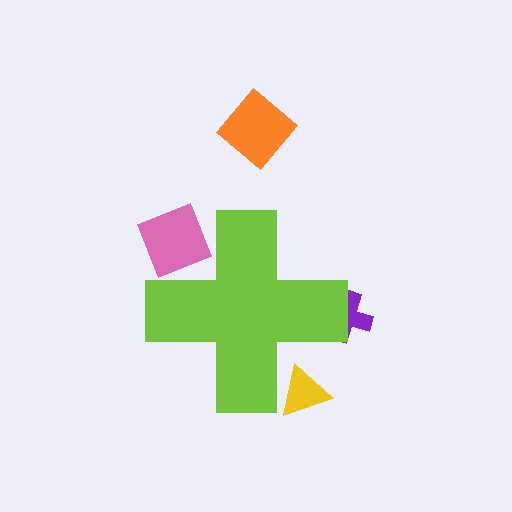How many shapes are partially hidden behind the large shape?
3 shapes are partially hidden.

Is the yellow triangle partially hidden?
Yes, the yellow triangle is partially hidden behind the lime cross.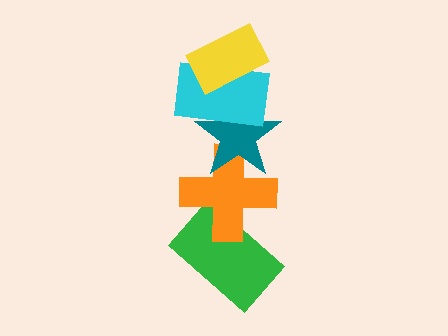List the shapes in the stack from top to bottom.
From top to bottom: the yellow rectangle, the cyan rectangle, the teal star, the orange cross, the green rectangle.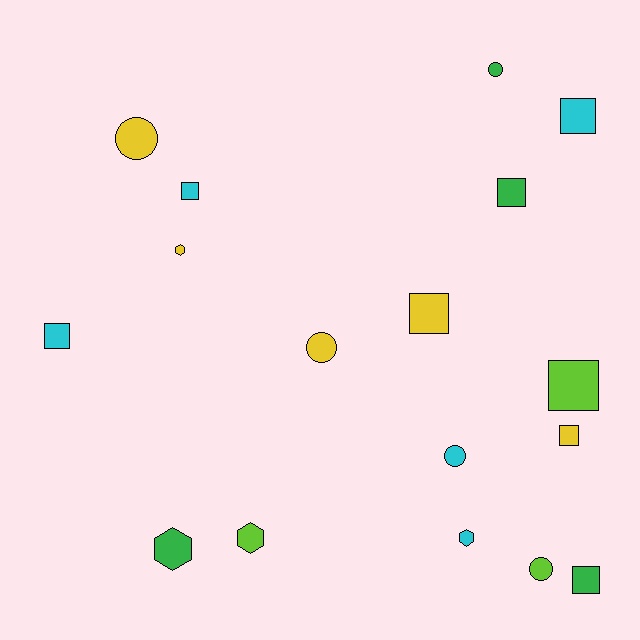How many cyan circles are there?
There is 1 cyan circle.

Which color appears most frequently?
Yellow, with 5 objects.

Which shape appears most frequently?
Square, with 8 objects.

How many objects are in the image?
There are 17 objects.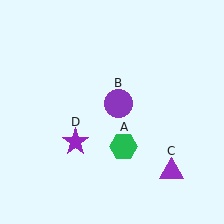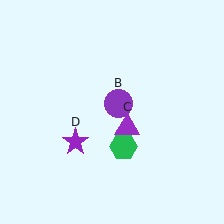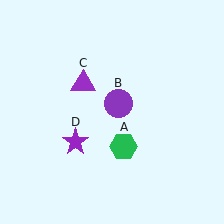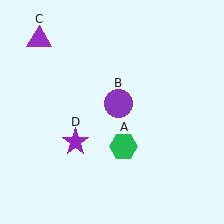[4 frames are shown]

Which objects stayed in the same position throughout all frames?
Green hexagon (object A) and purple circle (object B) and purple star (object D) remained stationary.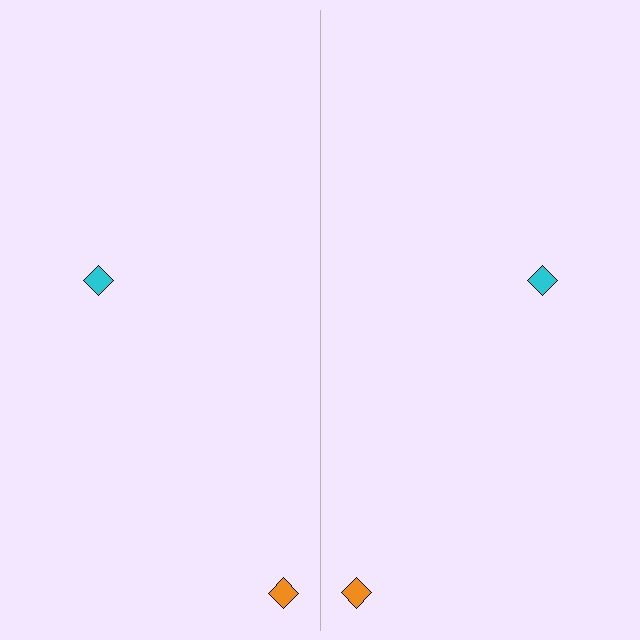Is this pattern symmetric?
Yes, this pattern has bilateral (reflection) symmetry.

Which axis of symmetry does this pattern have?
The pattern has a vertical axis of symmetry running through the center of the image.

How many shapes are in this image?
There are 4 shapes in this image.